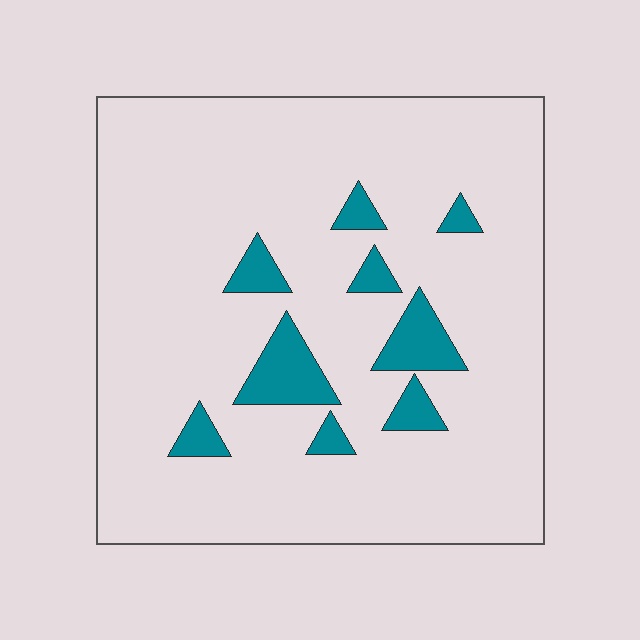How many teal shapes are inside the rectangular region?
9.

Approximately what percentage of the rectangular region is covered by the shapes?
Approximately 10%.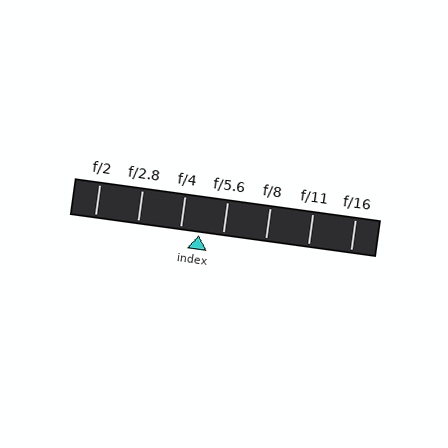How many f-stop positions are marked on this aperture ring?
There are 7 f-stop positions marked.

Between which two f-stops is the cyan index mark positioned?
The index mark is between f/4 and f/5.6.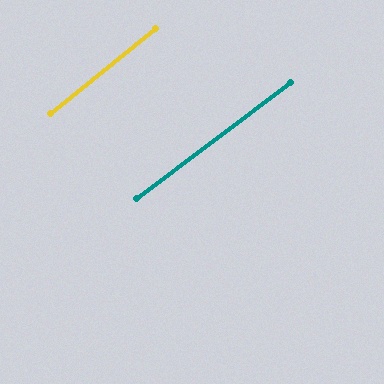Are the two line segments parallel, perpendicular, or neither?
Parallel — their directions differ by only 1.9°.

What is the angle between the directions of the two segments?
Approximately 2 degrees.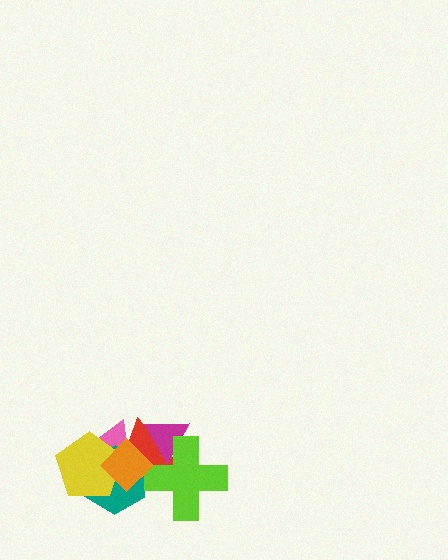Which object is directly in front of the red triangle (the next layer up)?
The pink triangle is directly in front of the red triangle.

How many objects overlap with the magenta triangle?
2 objects overlap with the magenta triangle.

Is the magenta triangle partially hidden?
Yes, it is partially covered by another shape.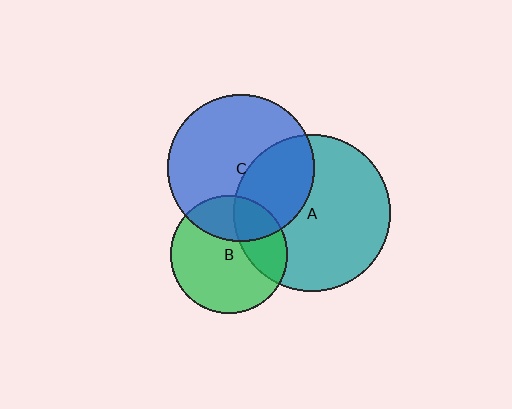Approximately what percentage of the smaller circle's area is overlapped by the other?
Approximately 30%.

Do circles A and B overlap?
Yes.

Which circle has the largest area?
Circle A (teal).